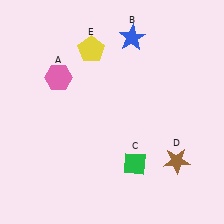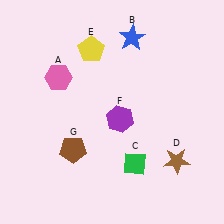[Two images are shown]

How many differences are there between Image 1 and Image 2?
There are 2 differences between the two images.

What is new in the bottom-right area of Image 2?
A purple hexagon (F) was added in the bottom-right area of Image 2.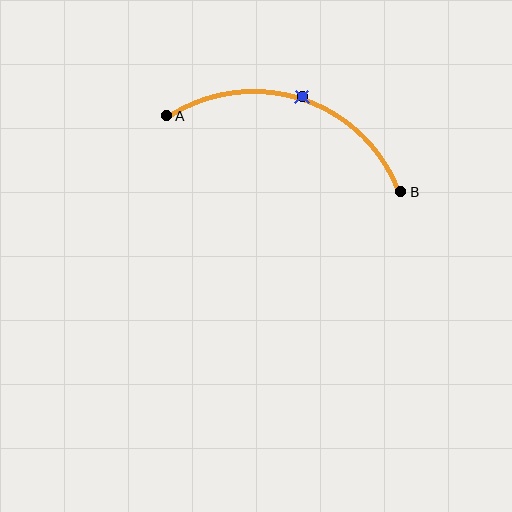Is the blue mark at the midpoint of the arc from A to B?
Yes. The blue mark lies on the arc at equal arc-length from both A and B — it is the arc midpoint.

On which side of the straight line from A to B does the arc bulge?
The arc bulges above the straight line connecting A and B.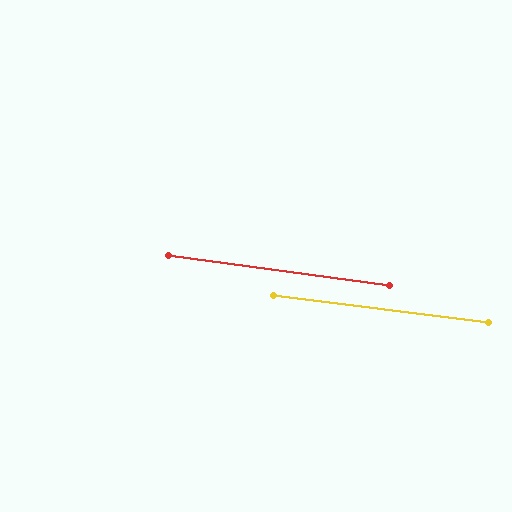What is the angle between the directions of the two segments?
Approximately 1 degree.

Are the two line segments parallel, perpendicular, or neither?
Parallel — their directions differ by only 0.6°.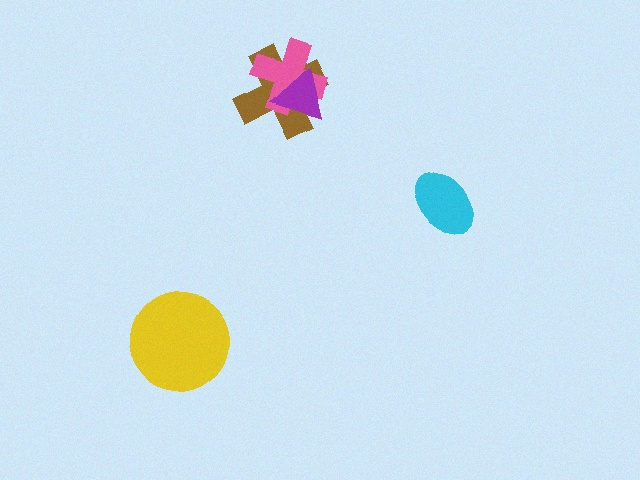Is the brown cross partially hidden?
Yes, it is partially covered by another shape.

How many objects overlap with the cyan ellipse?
0 objects overlap with the cyan ellipse.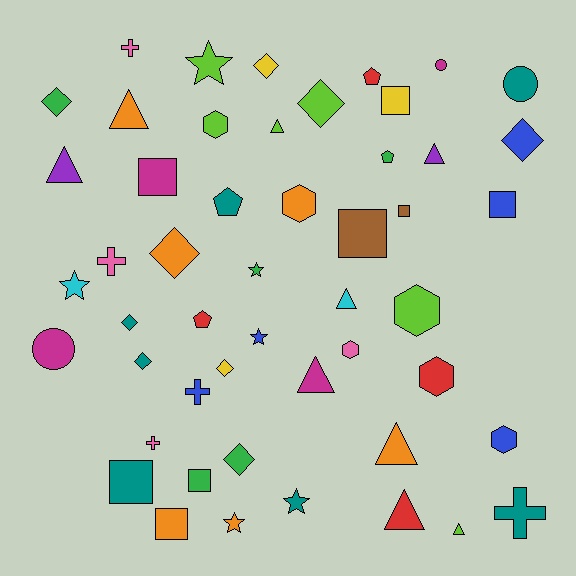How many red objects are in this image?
There are 4 red objects.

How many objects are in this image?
There are 50 objects.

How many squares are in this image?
There are 8 squares.